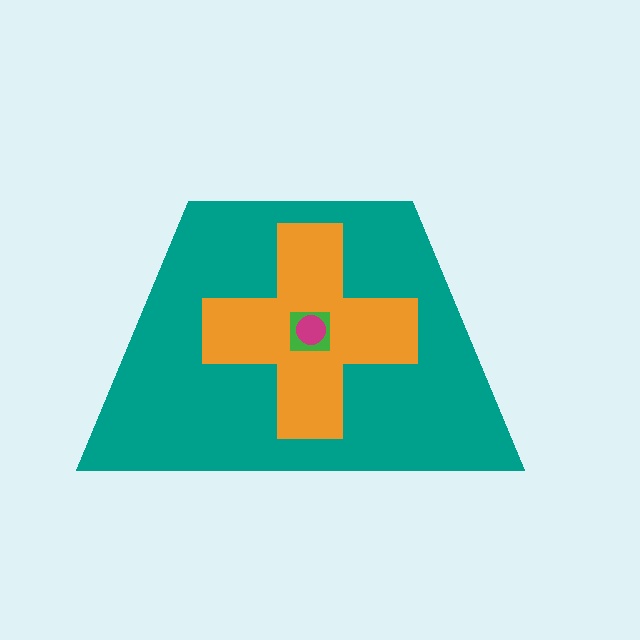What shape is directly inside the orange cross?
The green square.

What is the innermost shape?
The magenta circle.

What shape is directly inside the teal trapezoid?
The orange cross.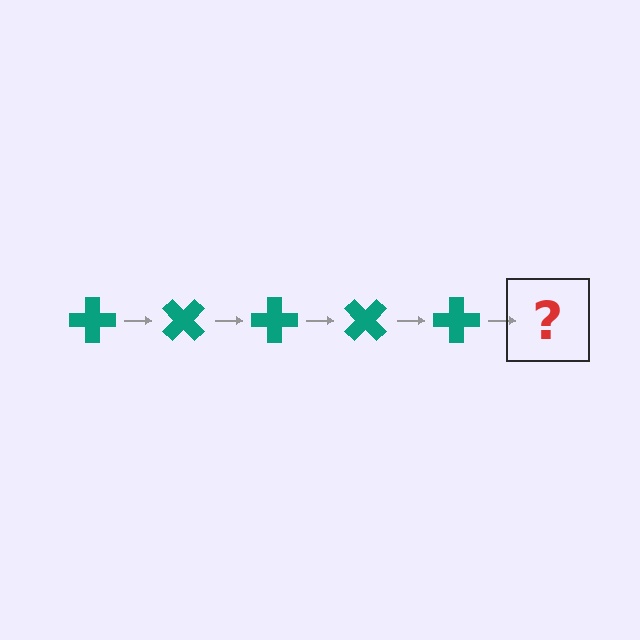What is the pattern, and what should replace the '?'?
The pattern is that the cross rotates 45 degrees each step. The '?' should be a teal cross rotated 225 degrees.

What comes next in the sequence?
The next element should be a teal cross rotated 225 degrees.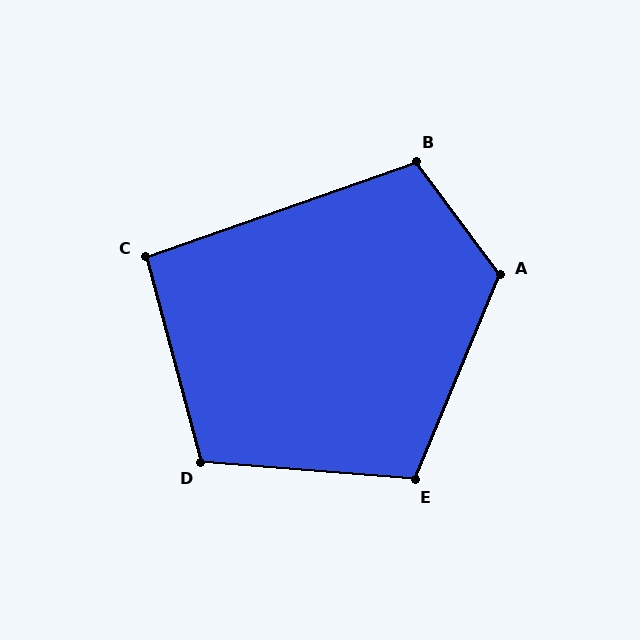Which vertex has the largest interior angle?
A, at approximately 121 degrees.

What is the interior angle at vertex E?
Approximately 108 degrees (obtuse).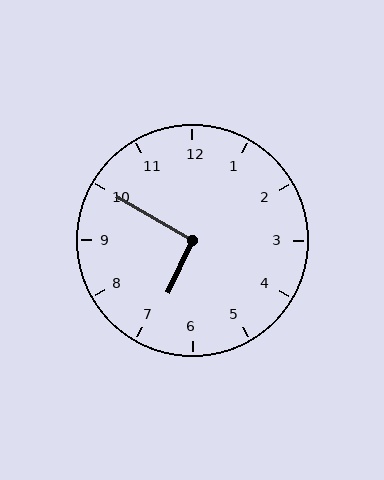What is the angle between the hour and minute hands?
Approximately 95 degrees.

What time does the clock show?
6:50.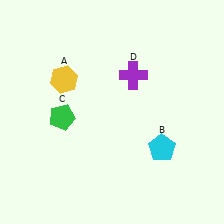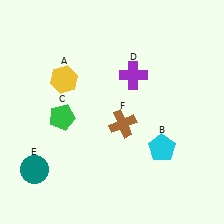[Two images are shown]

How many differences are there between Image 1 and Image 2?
There are 2 differences between the two images.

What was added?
A teal circle (E), a brown cross (F) were added in Image 2.